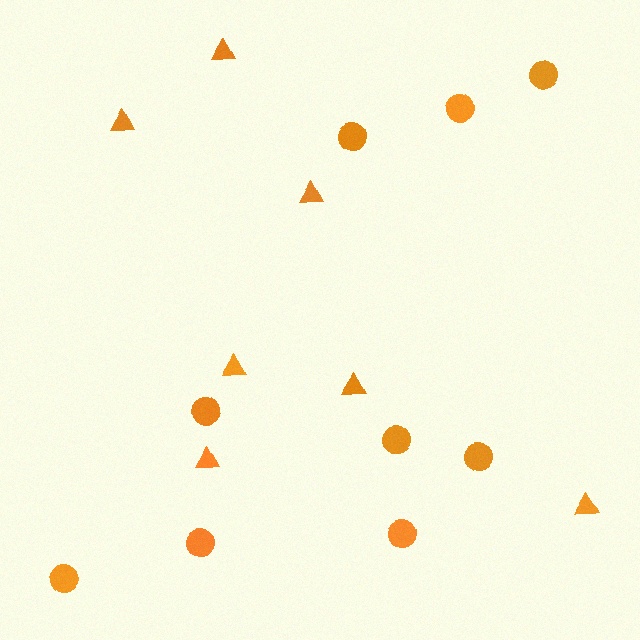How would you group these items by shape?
There are 2 groups: one group of circles (9) and one group of triangles (7).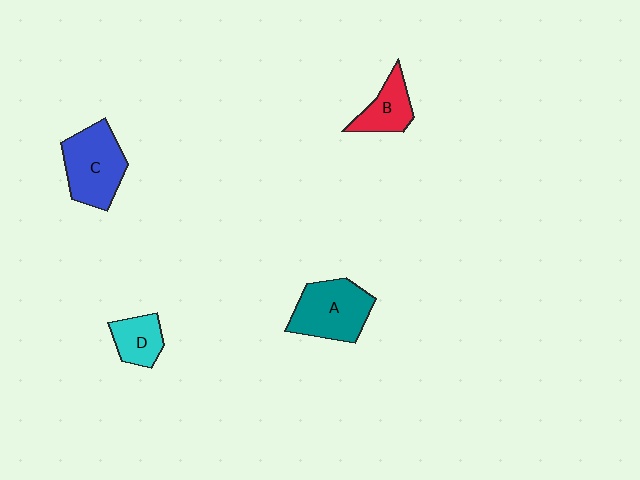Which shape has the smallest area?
Shape D (cyan).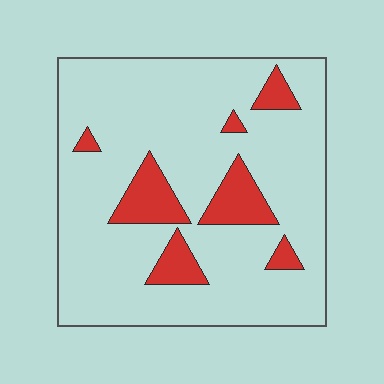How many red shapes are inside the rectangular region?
7.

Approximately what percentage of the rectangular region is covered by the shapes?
Approximately 15%.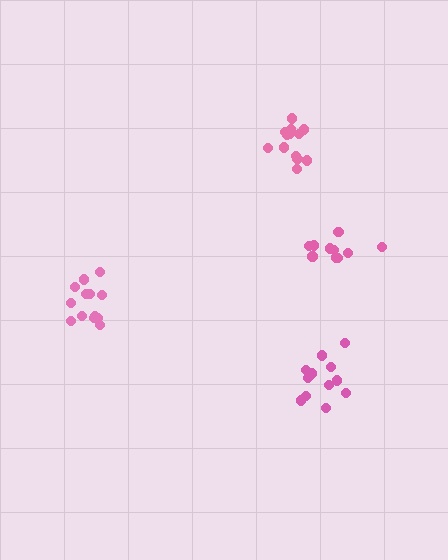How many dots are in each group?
Group 1: 12 dots, Group 2: 13 dots, Group 3: 10 dots, Group 4: 13 dots (48 total).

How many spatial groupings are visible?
There are 4 spatial groupings.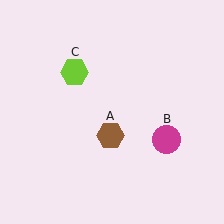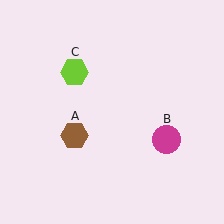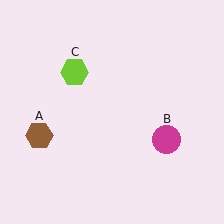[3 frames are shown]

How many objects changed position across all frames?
1 object changed position: brown hexagon (object A).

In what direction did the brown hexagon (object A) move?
The brown hexagon (object A) moved left.